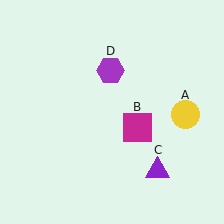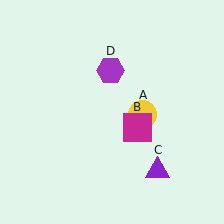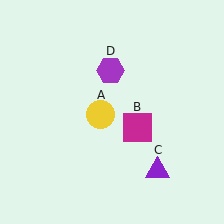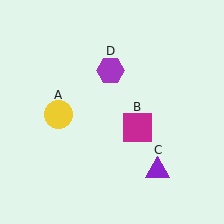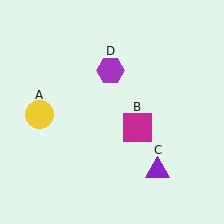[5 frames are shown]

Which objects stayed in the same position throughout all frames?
Magenta square (object B) and purple triangle (object C) and purple hexagon (object D) remained stationary.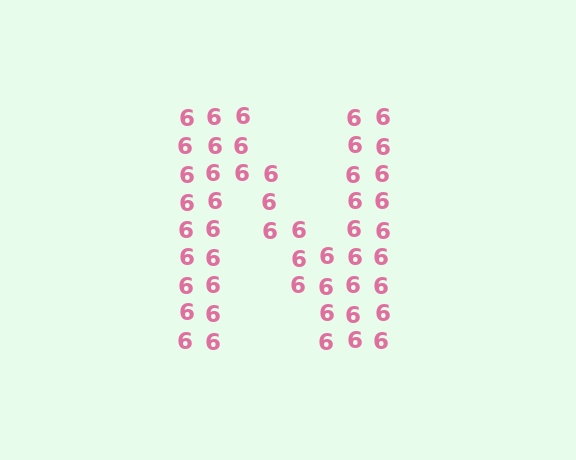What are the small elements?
The small elements are digit 6's.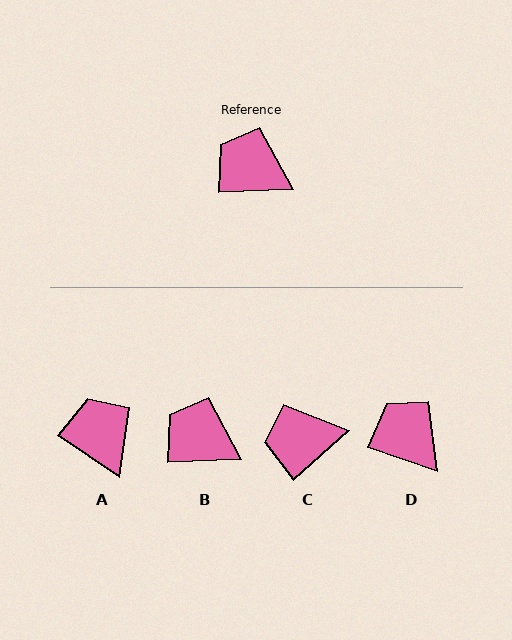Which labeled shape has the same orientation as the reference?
B.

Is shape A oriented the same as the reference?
No, it is off by about 37 degrees.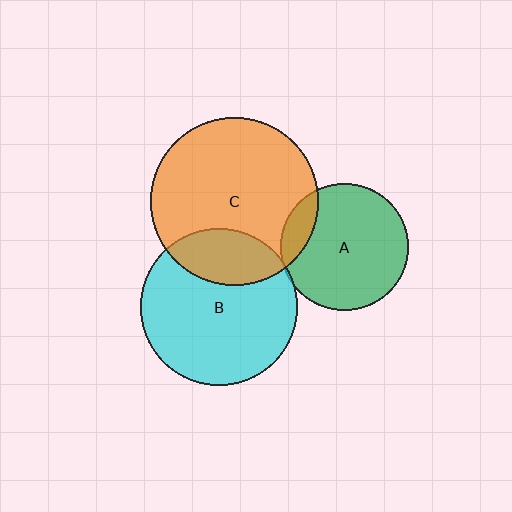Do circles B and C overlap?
Yes.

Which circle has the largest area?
Circle C (orange).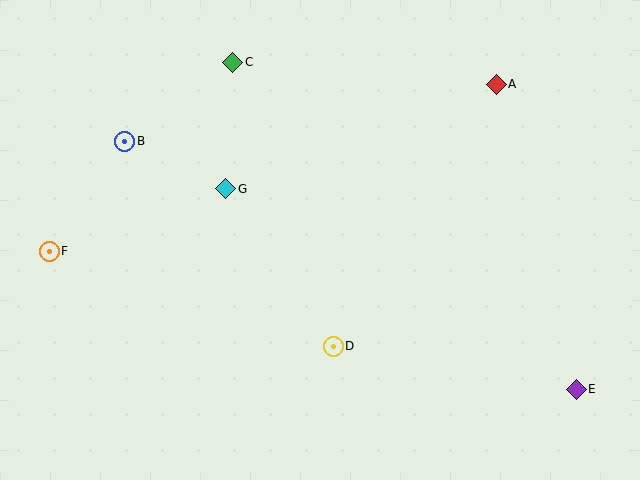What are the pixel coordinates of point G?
Point G is at (225, 189).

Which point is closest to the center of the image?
Point D at (333, 346) is closest to the center.